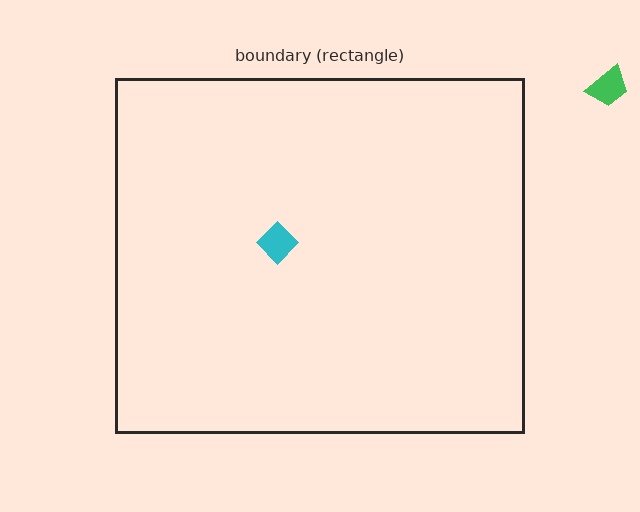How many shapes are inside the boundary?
1 inside, 1 outside.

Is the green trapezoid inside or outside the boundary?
Outside.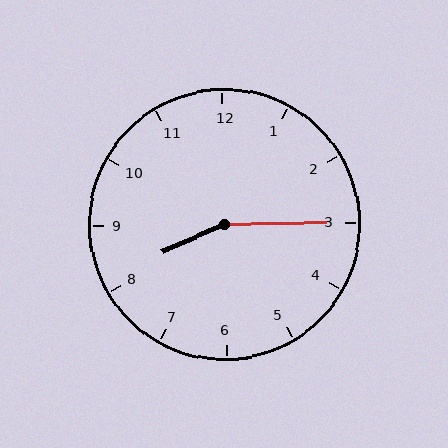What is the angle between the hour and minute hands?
Approximately 158 degrees.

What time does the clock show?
8:15.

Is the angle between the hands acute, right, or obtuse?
It is obtuse.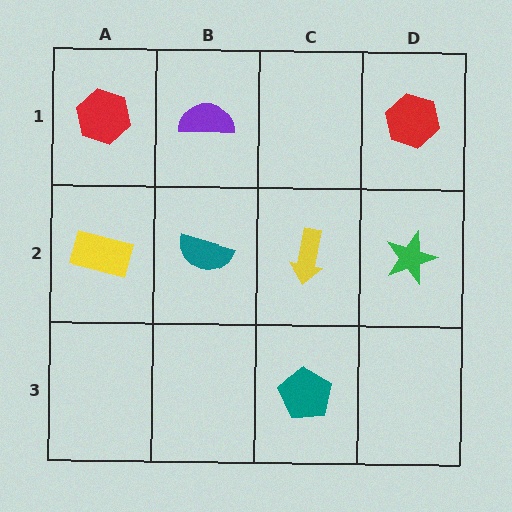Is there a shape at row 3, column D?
No, that cell is empty.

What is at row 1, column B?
A purple semicircle.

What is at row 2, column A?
A yellow rectangle.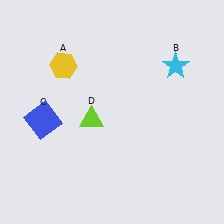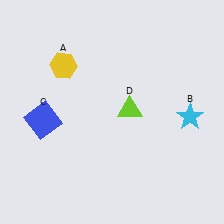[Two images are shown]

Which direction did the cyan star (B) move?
The cyan star (B) moved down.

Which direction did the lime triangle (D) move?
The lime triangle (D) moved right.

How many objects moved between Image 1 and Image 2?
2 objects moved between the two images.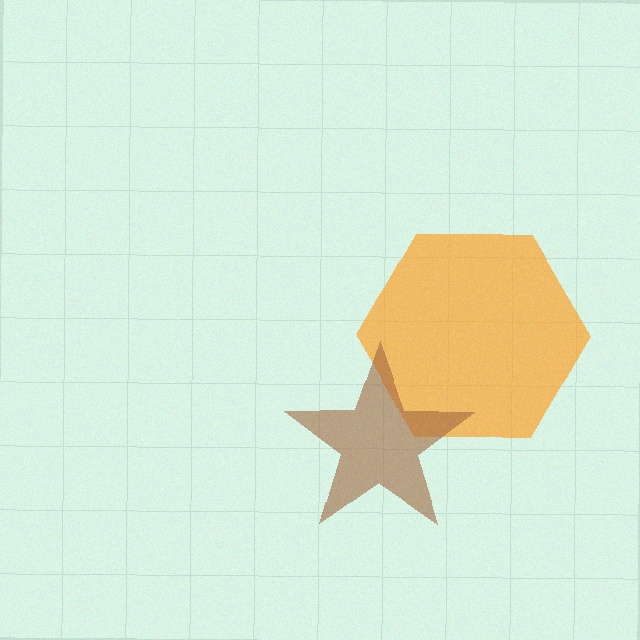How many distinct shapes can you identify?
There are 2 distinct shapes: an orange hexagon, a brown star.